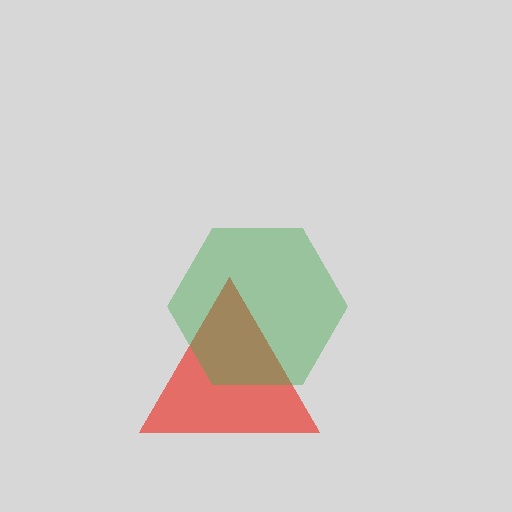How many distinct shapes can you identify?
There are 2 distinct shapes: a red triangle, a green hexagon.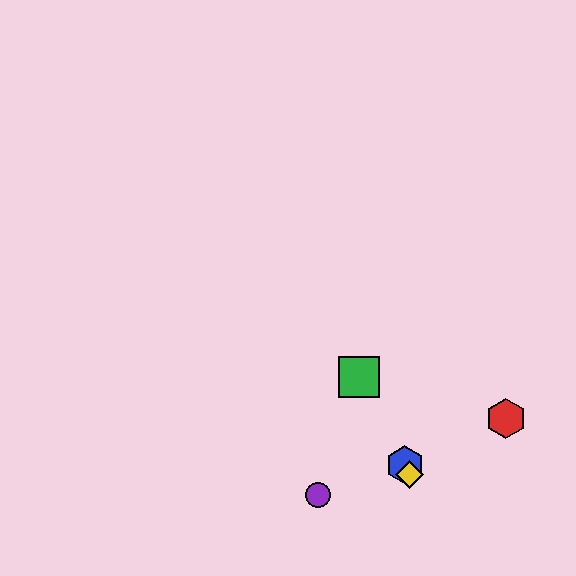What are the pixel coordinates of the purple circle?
The purple circle is at (318, 495).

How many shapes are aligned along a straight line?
3 shapes (the blue hexagon, the green square, the yellow diamond) are aligned along a straight line.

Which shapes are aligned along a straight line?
The blue hexagon, the green square, the yellow diamond are aligned along a straight line.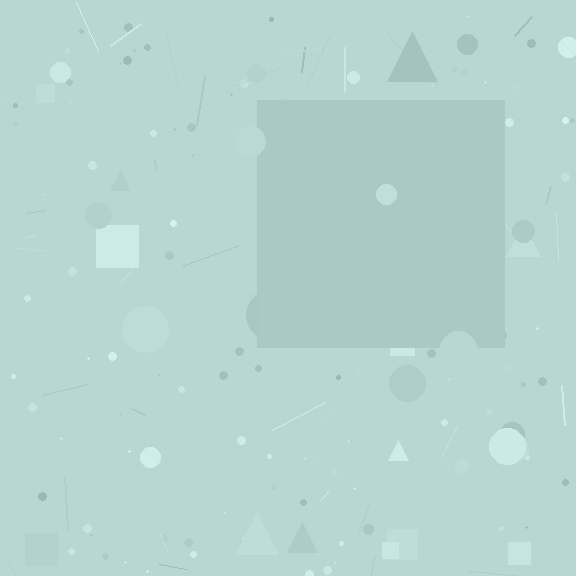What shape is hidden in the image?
A square is hidden in the image.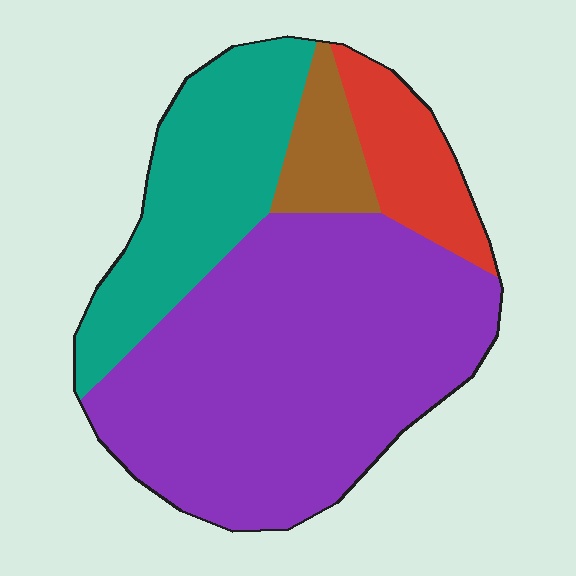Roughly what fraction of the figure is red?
Red covers around 10% of the figure.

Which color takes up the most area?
Purple, at roughly 60%.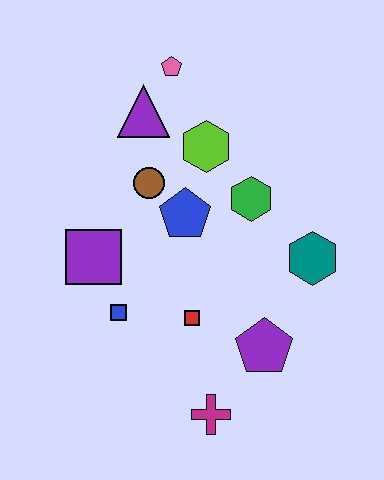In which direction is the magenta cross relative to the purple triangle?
The magenta cross is below the purple triangle.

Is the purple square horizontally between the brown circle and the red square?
No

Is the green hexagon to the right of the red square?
Yes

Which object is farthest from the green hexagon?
The magenta cross is farthest from the green hexagon.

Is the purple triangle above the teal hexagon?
Yes